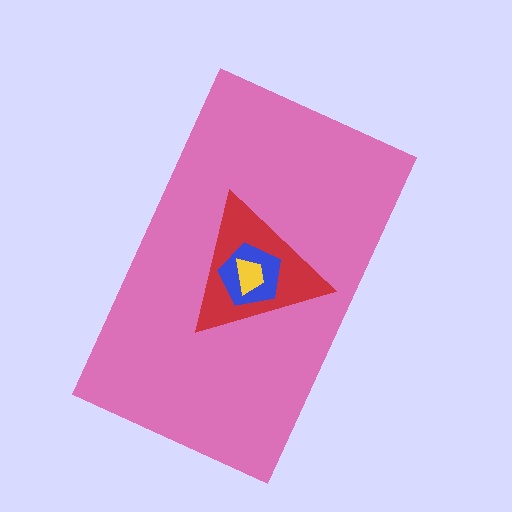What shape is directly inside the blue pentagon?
The yellow trapezoid.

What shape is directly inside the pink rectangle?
The red triangle.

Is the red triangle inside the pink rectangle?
Yes.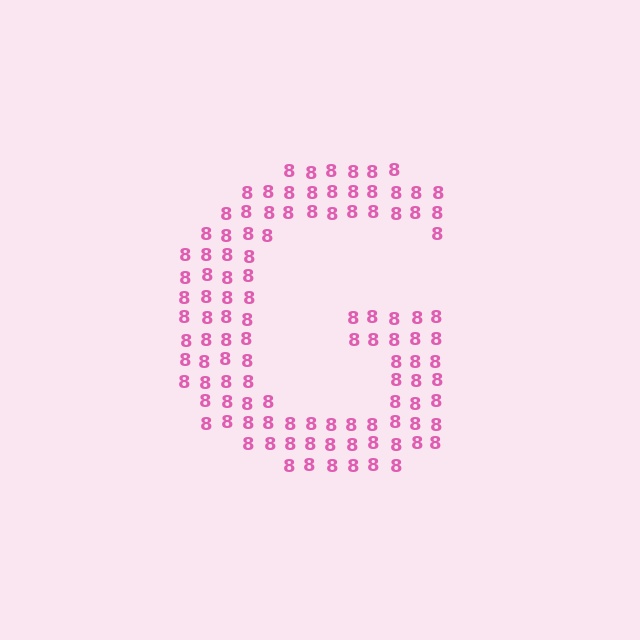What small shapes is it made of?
It is made of small digit 8's.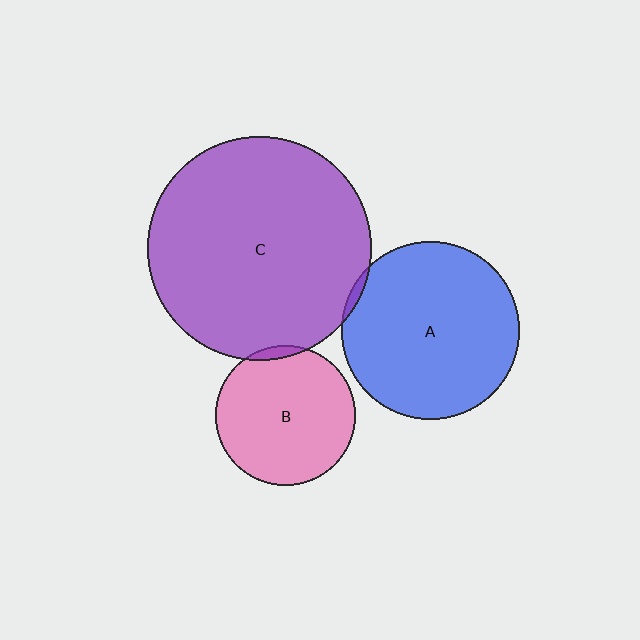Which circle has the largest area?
Circle C (purple).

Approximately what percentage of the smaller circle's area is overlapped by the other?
Approximately 5%.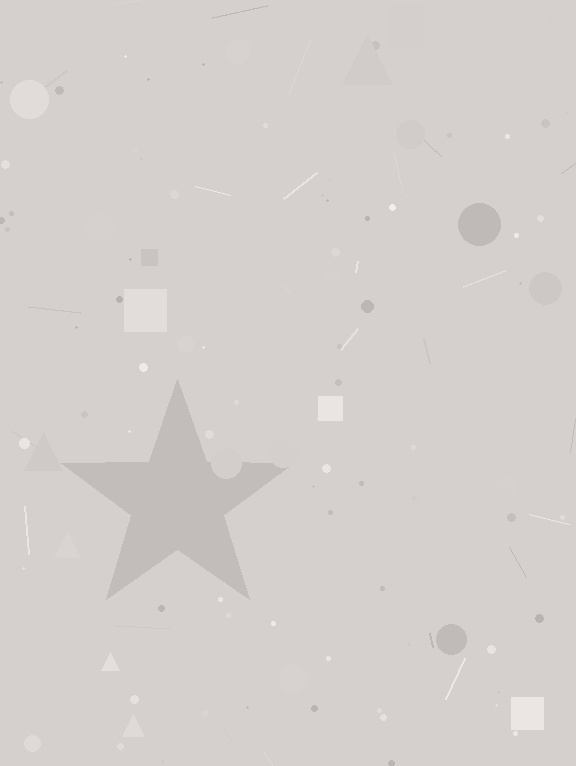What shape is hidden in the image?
A star is hidden in the image.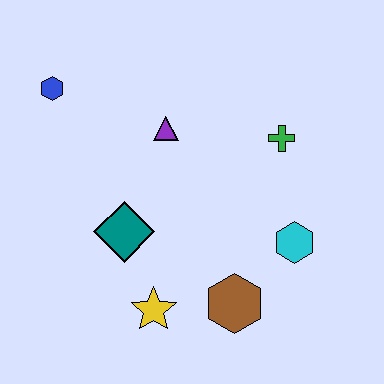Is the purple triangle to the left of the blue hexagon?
No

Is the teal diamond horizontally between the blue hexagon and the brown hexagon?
Yes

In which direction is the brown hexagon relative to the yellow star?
The brown hexagon is to the right of the yellow star.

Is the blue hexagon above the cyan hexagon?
Yes